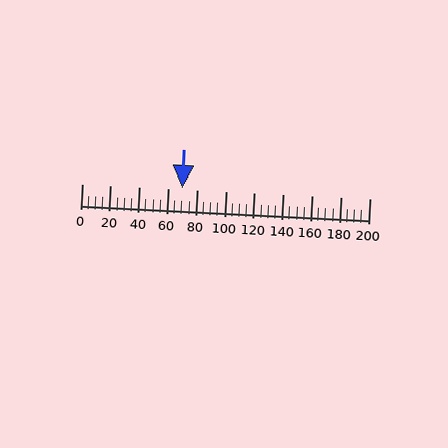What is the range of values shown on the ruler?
The ruler shows values from 0 to 200.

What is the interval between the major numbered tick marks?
The major tick marks are spaced 20 units apart.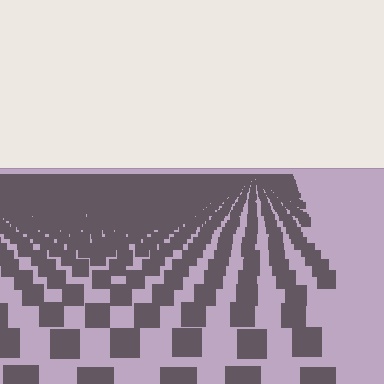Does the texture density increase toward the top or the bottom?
Density increases toward the top.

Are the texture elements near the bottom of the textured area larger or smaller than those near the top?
Larger. Near the bottom, elements are closer to the viewer and appear at a bigger on-screen size.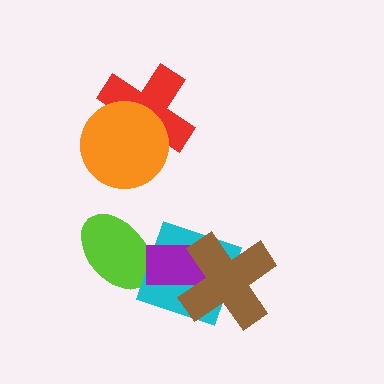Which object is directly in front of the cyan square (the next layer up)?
The purple rectangle is directly in front of the cyan square.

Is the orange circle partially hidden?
No, no other shape covers it.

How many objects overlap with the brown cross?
2 objects overlap with the brown cross.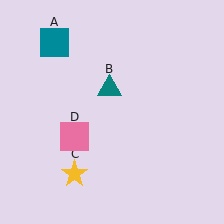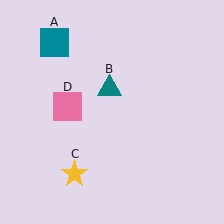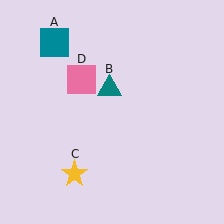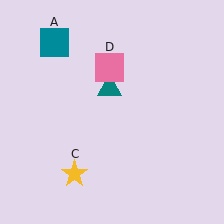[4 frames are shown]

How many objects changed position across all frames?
1 object changed position: pink square (object D).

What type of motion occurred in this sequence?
The pink square (object D) rotated clockwise around the center of the scene.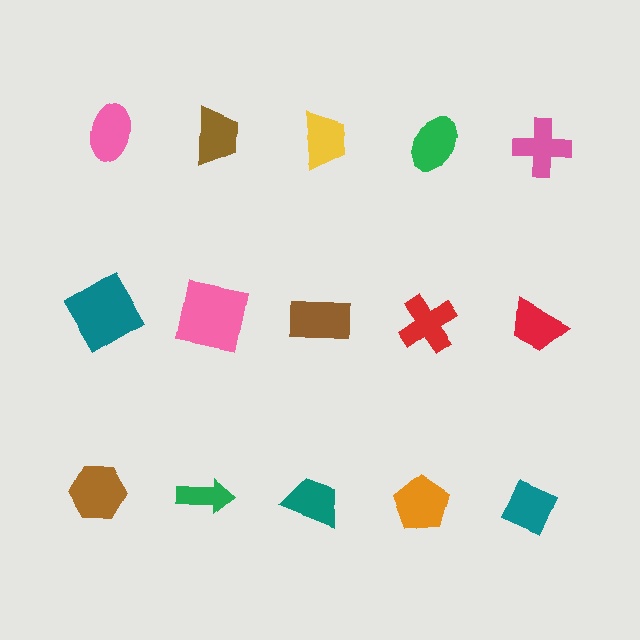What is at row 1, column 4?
A green ellipse.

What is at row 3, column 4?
An orange pentagon.